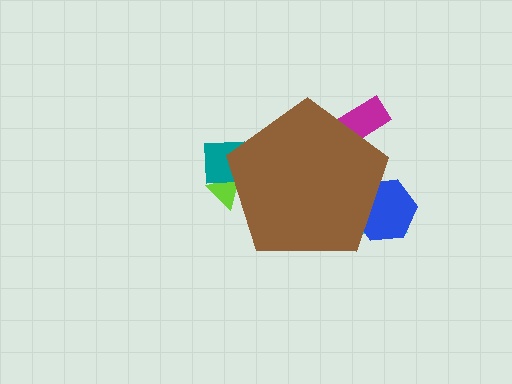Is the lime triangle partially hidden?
Yes, the lime triangle is partially hidden behind the brown pentagon.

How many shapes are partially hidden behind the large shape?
5 shapes are partially hidden.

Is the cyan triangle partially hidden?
Yes, the cyan triangle is partially hidden behind the brown pentagon.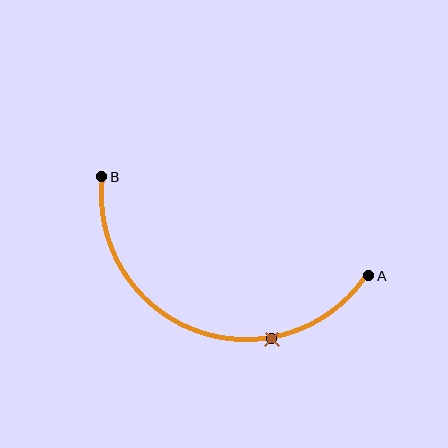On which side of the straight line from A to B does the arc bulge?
The arc bulges below the straight line connecting A and B.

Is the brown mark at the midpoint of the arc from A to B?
No. The brown mark lies on the arc but is closer to endpoint A. The arc midpoint would be at the point on the curve equidistant along the arc from both A and B.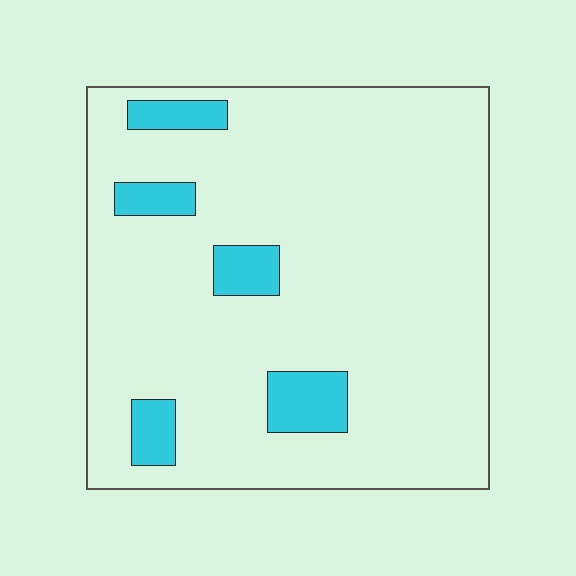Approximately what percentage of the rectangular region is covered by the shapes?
Approximately 10%.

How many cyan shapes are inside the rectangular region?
5.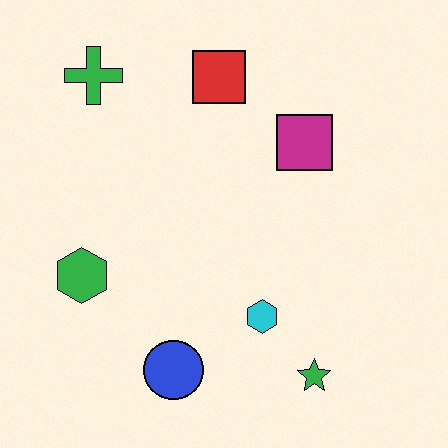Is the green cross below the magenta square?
No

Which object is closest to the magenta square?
The red square is closest to the magenta square.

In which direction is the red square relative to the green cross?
The red square is to the right of the green cross.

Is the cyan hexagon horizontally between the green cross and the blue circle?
No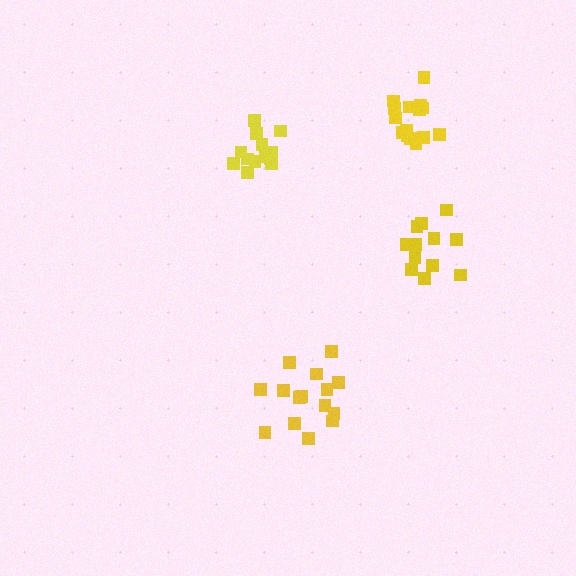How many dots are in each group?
Group 1: 15 dots, Group 2: 13 dots, Group 3: 12 dots, Group 4: 15 dots (55 total).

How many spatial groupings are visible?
There are 4 spatial groupings.